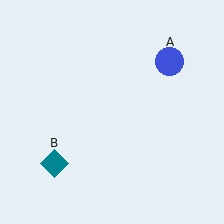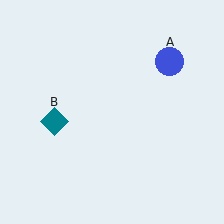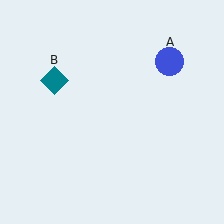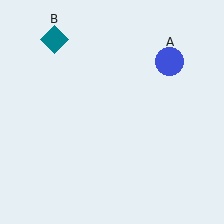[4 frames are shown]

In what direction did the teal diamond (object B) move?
The teal diamond (object B) moved up.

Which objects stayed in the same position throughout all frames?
Blue circle (object A) remained stationary.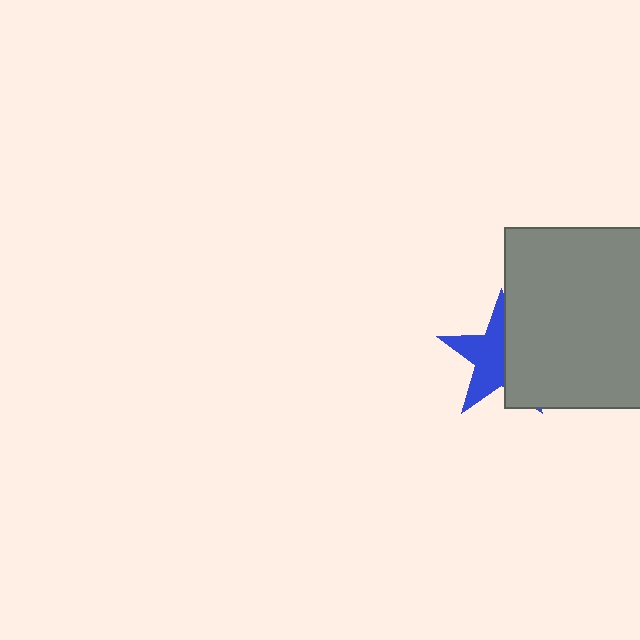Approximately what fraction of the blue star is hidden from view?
Roughly 47% of the blue star is hidden behind the gray square.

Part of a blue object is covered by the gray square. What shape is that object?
It is a star.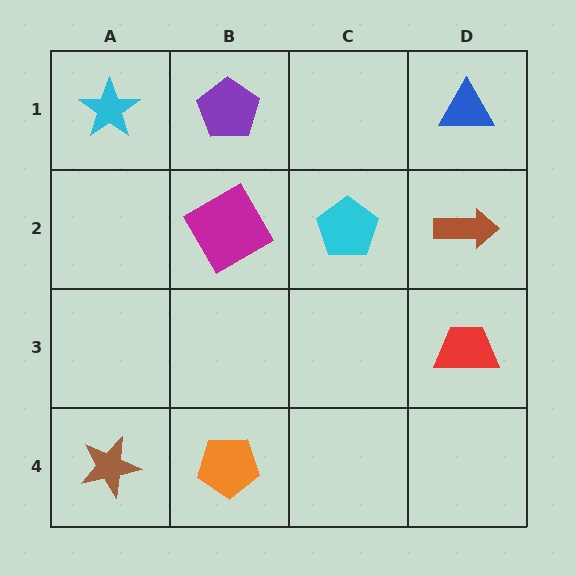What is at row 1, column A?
A cyan star.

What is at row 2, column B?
A magenta square.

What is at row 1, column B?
A purple pentagon.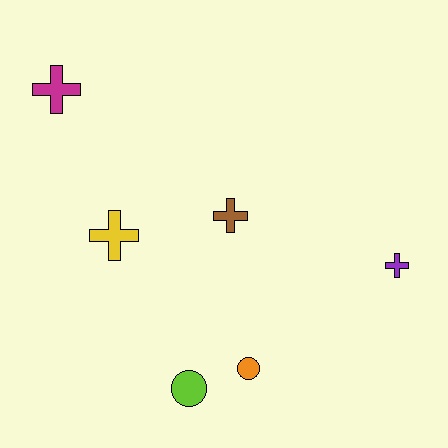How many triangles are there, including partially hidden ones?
There are no triangles.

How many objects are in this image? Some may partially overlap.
There are 6 objects.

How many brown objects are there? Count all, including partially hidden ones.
There is 1 brown object.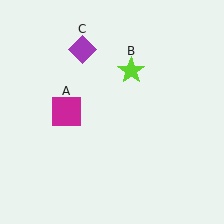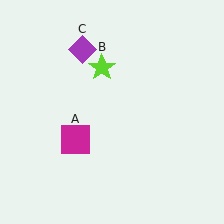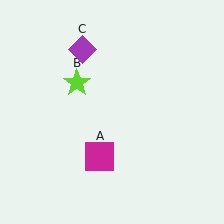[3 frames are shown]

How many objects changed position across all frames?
2 objects changed position: magenta square (object A), lime star (object B).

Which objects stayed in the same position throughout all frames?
Purple diamond (object C) remained stationary.